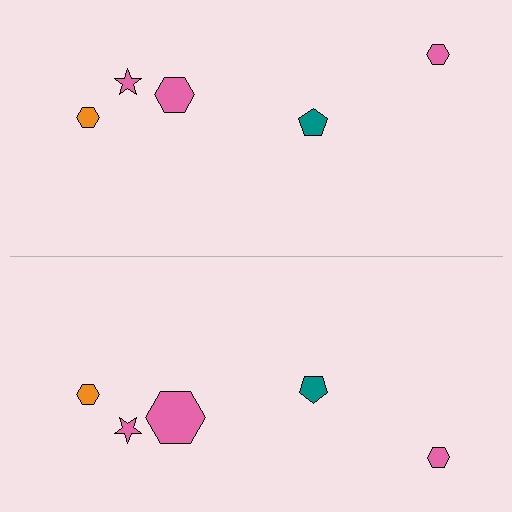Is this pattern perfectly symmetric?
No, the pattern is not perfectly symmetric. The pink hexagon on the bottom side has a different size than its mirror counterpart.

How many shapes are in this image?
There are 10 shapes in this image.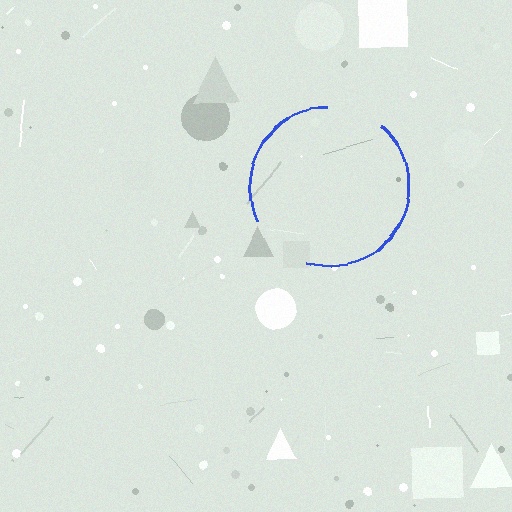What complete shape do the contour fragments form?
The contour fragments form a circle.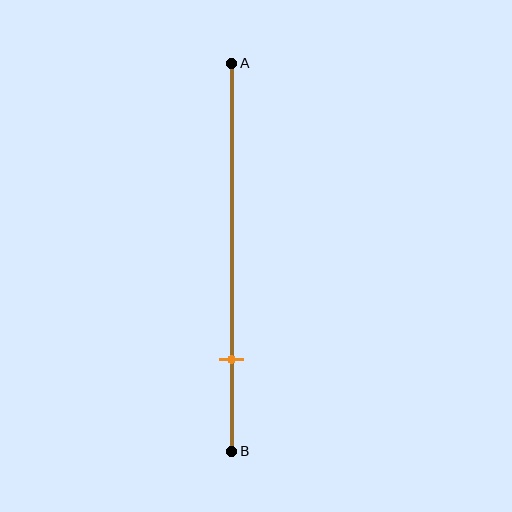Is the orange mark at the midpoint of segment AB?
No, the mark is at about 75% from A, not at the 50% midpoint.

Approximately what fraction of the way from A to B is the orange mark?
The orange mark is approximately 75% of the way from A to B.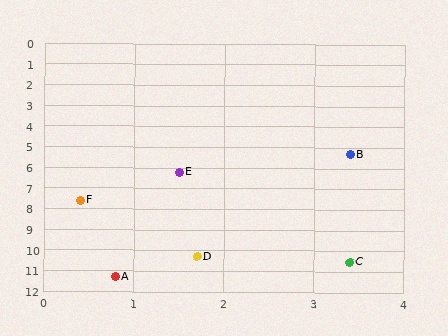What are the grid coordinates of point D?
Point D is at approximately (1.7, 10.3).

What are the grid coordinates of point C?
Point C is at approximately (3.4, 10.5).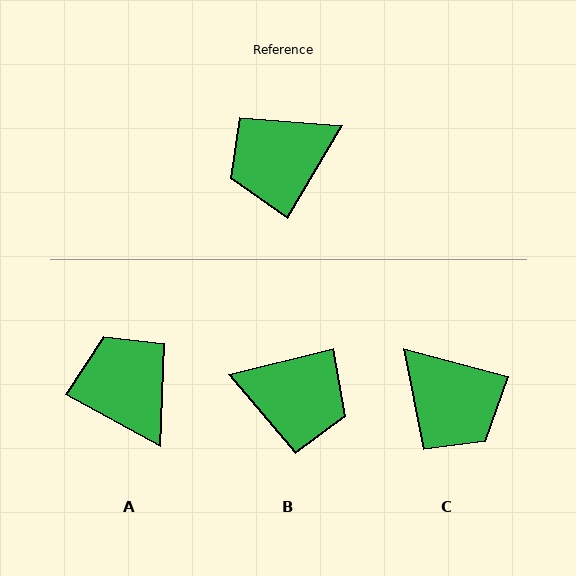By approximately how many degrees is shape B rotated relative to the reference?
Approximately 135 degrees counter-clockwise.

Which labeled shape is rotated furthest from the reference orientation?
B, about 135 degrees away.